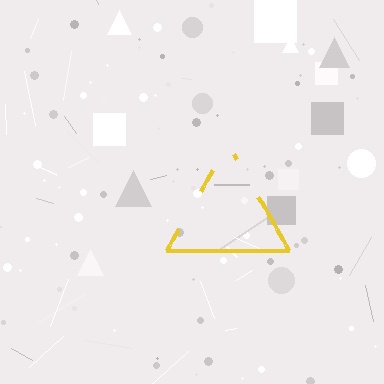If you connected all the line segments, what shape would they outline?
They would outline a triangle.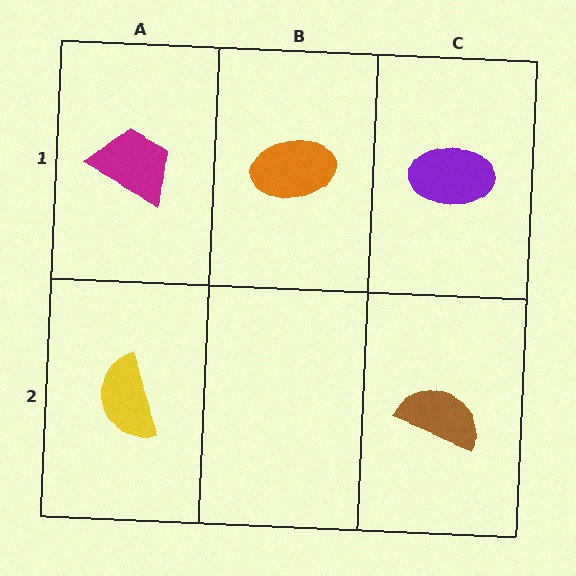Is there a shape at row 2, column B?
No, that cell is empty.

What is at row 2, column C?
A brown semicircle.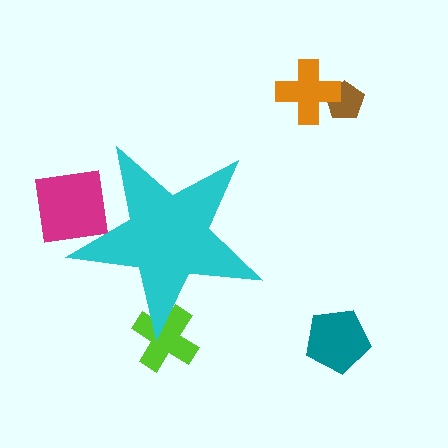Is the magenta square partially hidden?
Yes, the magenta square is partially hidden behind the cyan star.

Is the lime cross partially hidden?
Yes, the lime cross is partially hidden behind the cyan star.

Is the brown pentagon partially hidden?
No, the brown pentagon is fully visible.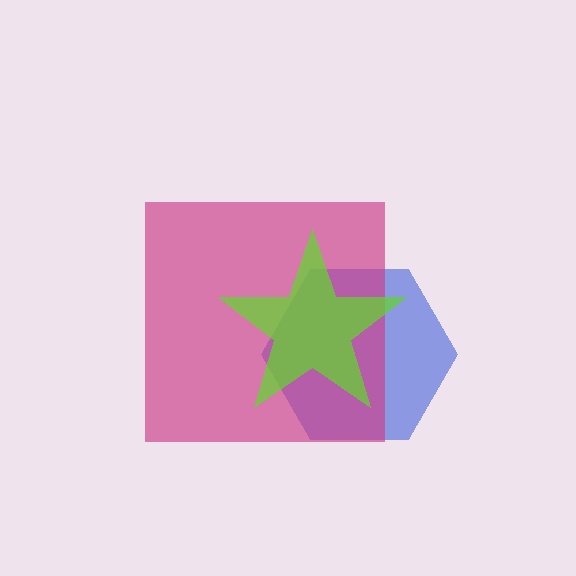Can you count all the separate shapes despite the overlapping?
Yes, there are 3 separate shapes.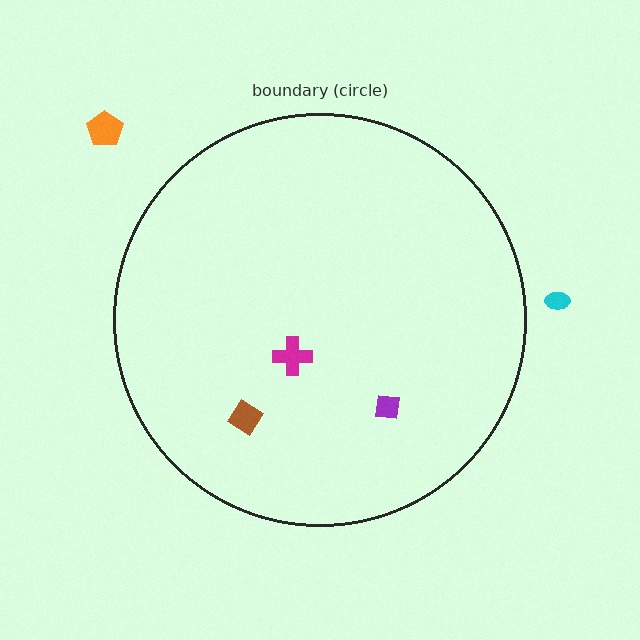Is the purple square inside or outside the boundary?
Inside.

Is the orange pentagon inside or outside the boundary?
Outside.